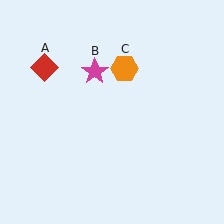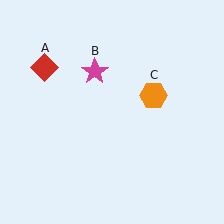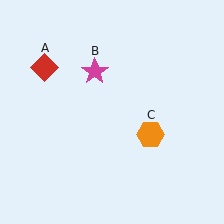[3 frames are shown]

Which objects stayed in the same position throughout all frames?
Red diamond (object A) and magenta star (object B) remained stationary.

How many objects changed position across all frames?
1 object changed position: orange hexagon (object C).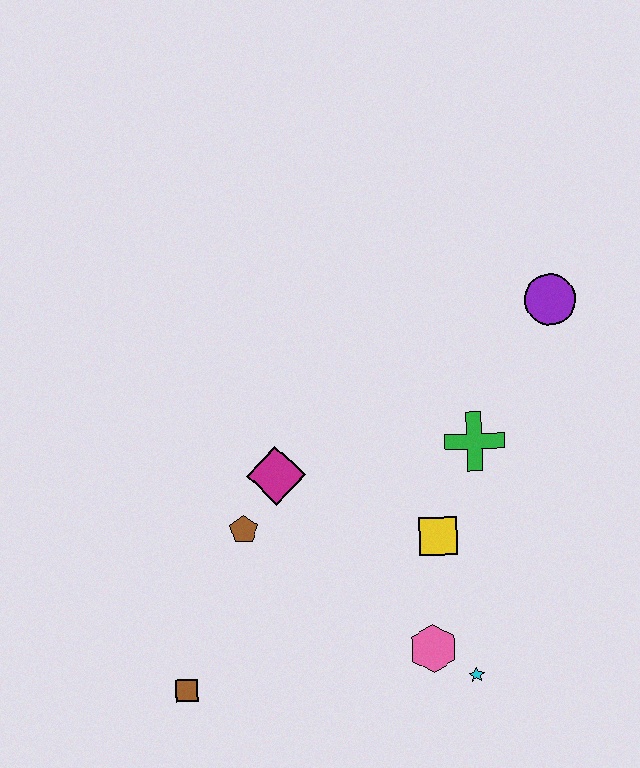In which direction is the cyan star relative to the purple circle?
The cyan star is below the purple circle.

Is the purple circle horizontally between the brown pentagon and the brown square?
No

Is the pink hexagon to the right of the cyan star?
No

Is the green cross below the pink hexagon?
No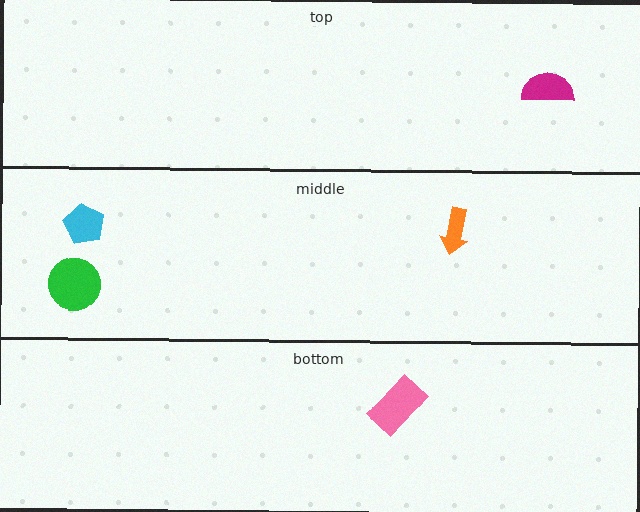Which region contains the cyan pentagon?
The middle region.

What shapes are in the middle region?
The green circle, the cyan pentagon, the orange arrow.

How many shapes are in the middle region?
3.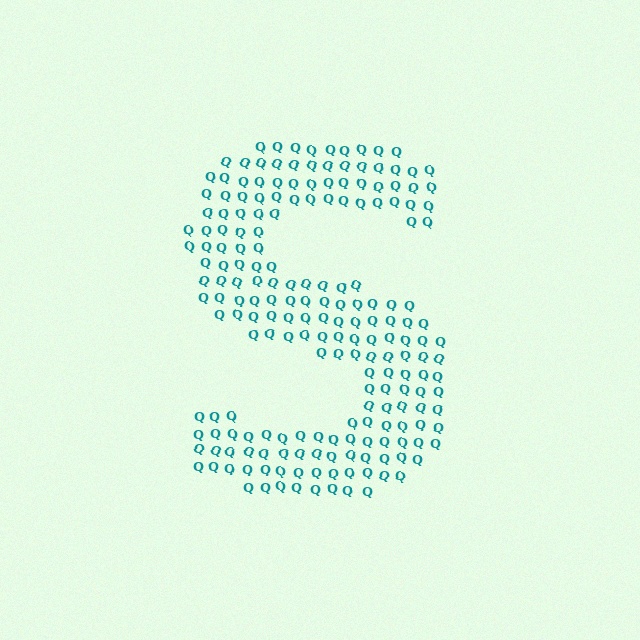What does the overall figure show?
The overall figure shows the letter S.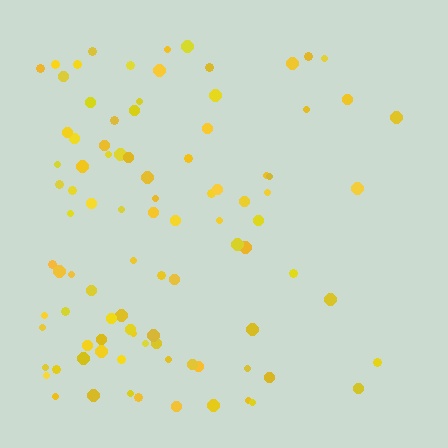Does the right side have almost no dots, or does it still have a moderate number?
Still a moderate number, just noticeably fewer than the left.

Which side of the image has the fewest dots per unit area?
The right.